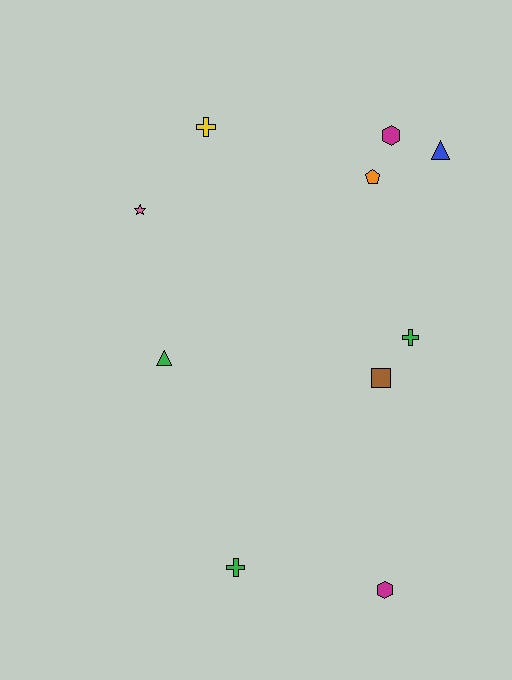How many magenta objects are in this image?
There are 2 magenta objects.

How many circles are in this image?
There are no circles.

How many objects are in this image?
There are 10 objects.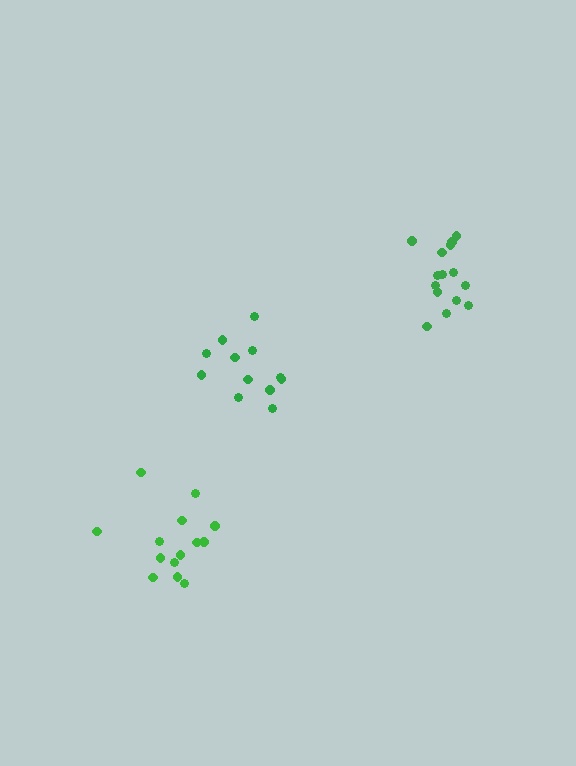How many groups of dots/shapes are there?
There are 3 groups.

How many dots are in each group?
Group 1: 16 dots, Group 2: 12 dots, Group 3: 14 dots (42 total).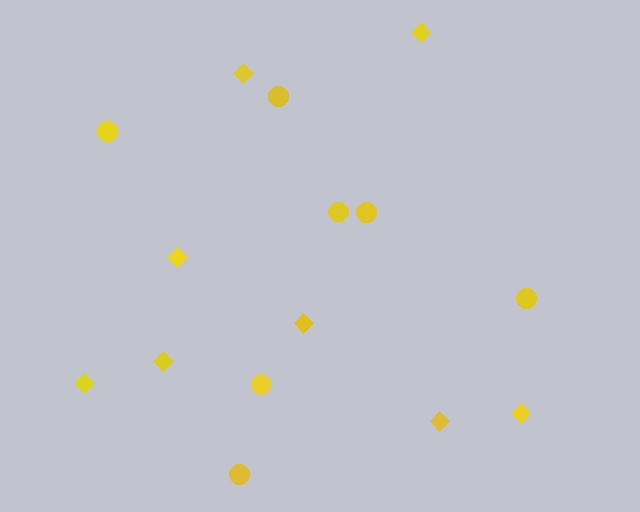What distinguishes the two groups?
There are 2 groups: one group of circles (7) and one group of diamonds (8).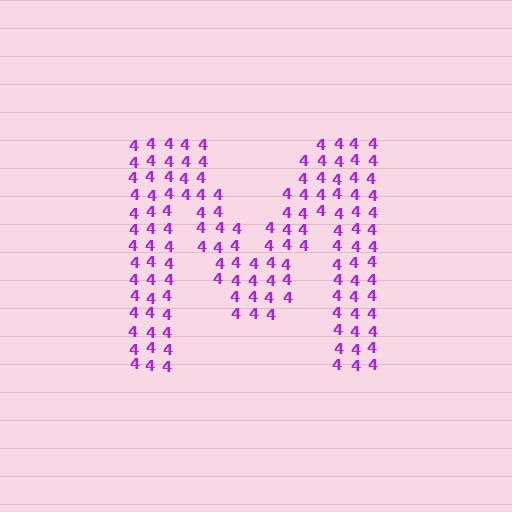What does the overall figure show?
The overall figure shows the letter M.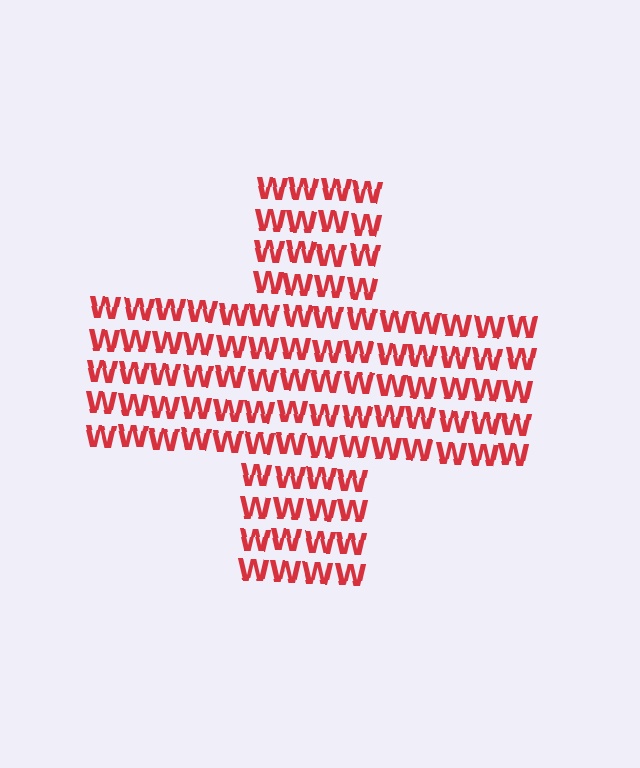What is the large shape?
The large shape is a cross.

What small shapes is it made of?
It is made of small letter W's.